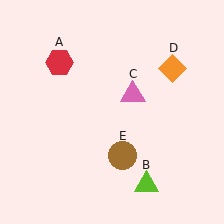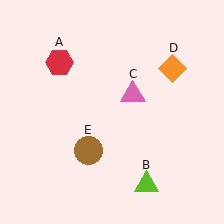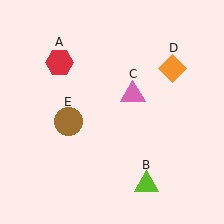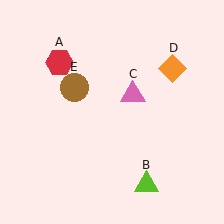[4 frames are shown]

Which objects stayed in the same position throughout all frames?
Red hexagon (object A) and lime triangle (object B) and pink triangle (object C) and orange diamond (object D) remained stationary.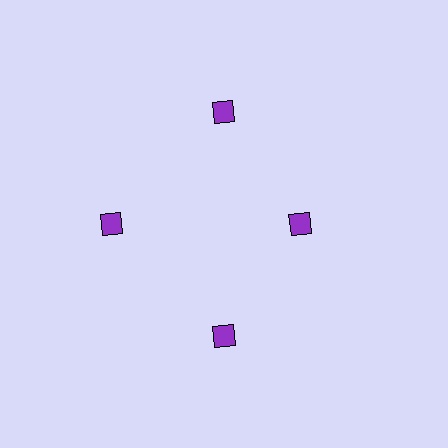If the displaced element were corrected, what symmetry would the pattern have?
It would have 4-fold rotational symmetry — the pattern would map onto itself every 90 degrees.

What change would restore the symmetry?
The symmetry would be restored by moving it outward, back onto the ring so that all 4 diamonds sit at equal angles and equal distance from the center.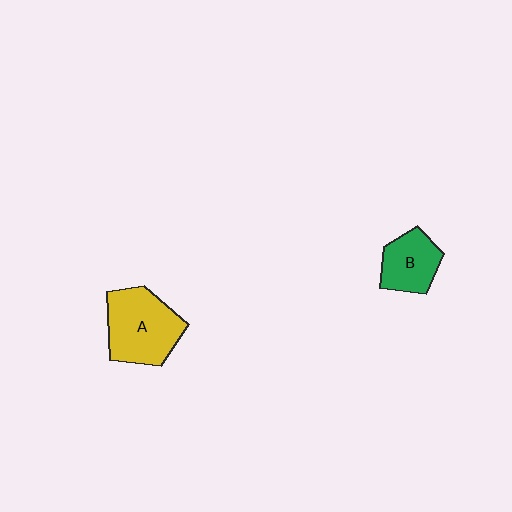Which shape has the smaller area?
Shape B (green).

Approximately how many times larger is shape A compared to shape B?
Approximately 1.6 times.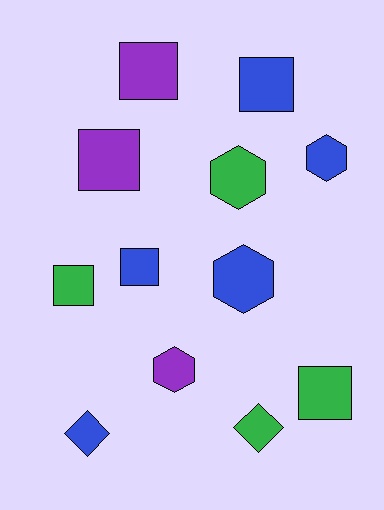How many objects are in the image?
There are 12 objects.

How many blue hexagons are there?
There are 2 blue hexagons.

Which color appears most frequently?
Blue, with 5 objects.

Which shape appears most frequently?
Square, with 6 objects.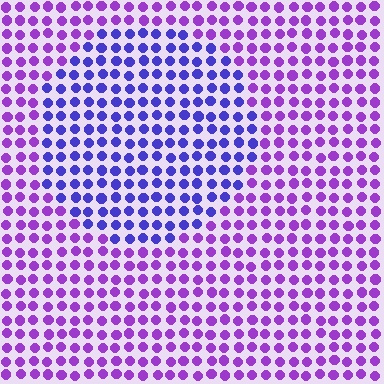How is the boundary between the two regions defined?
The boundary is defined purely by a slight shift in hue (about 37 degrees). Spacing, size, and orientation are identical on both sides.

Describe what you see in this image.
The image is filled with small purple elements in a uniform arrangement. A circle-shaped region is visible where the elements are tinted to a slightly different hue, forming a subtle color boundary.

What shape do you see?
I see a circle.